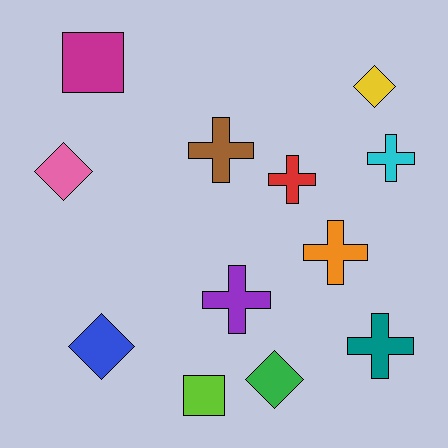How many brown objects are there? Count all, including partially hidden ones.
There is 1 brown object.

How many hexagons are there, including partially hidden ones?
There are no hexagons.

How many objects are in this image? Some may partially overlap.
There are 12 objects.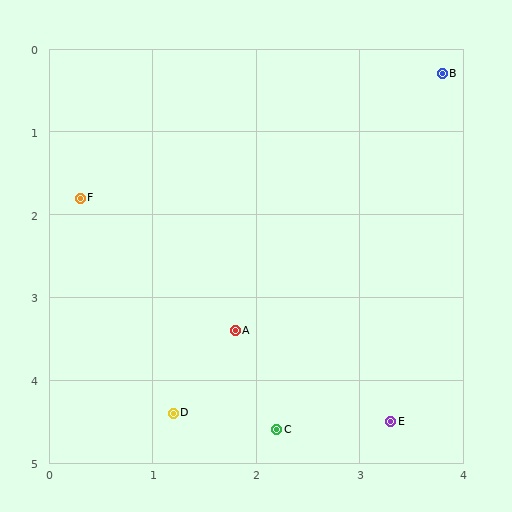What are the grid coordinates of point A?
Point A is at approximately (1.8, 3.4).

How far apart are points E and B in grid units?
Points E and B are about 4.2 grid units apart.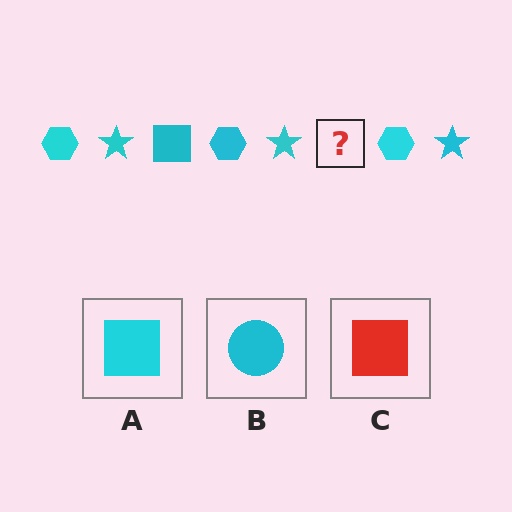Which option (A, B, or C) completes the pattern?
A.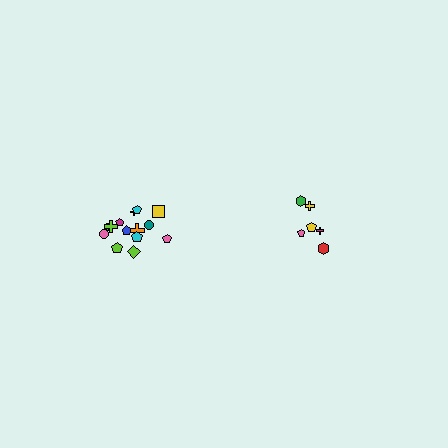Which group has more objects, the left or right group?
The left group.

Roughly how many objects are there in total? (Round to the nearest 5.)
Roughly 20 objects in total.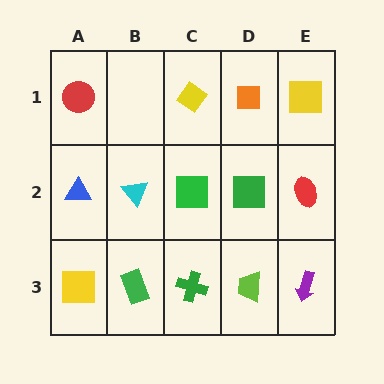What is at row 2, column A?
A blue triangle.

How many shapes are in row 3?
5 shapes.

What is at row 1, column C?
A yellow diamond.